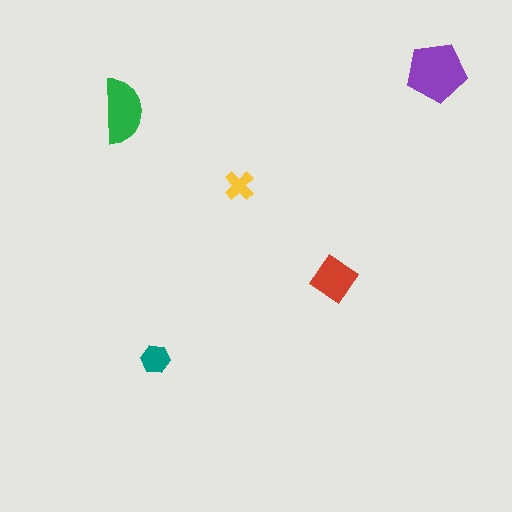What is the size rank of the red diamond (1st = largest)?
3rd.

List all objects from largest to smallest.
The purple pentagon, the green semicircle, the red diamond, the teal hexagon, the yellow cross.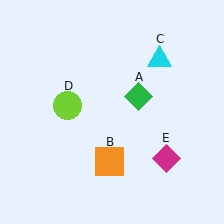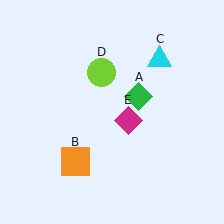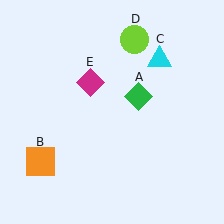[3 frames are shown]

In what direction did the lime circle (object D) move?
The lime circle (object D) moved up and to the right.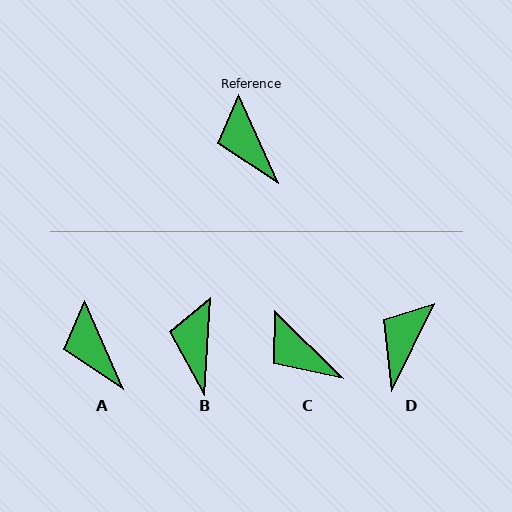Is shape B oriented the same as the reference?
No, it is off by about 27 degrees.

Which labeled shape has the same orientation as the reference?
A.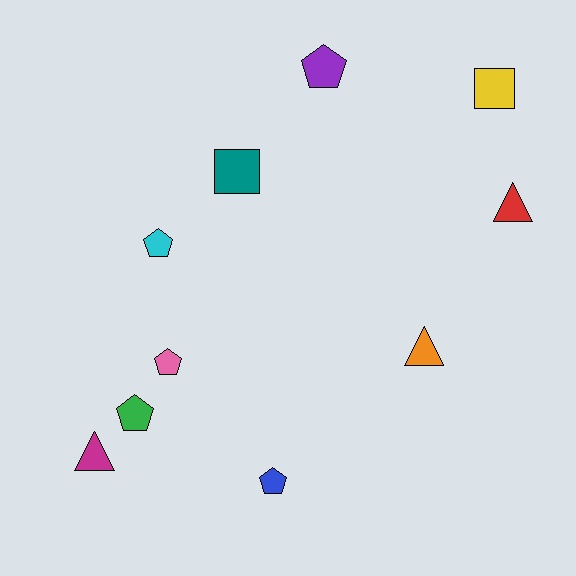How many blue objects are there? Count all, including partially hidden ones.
There is 1 blue object.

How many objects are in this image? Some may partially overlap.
There are 10 objects.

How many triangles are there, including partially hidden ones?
There are 3 triangles.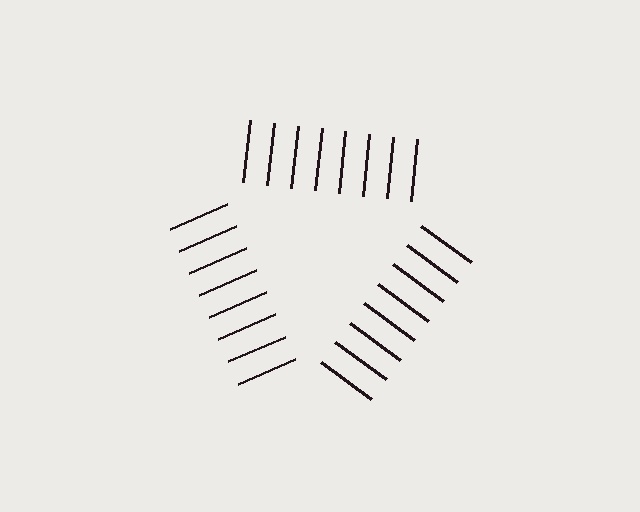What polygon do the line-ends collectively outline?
An illusory triangle — the line segments terminate on its edges but no continuous stroke is drawn.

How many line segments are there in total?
24 — 8 along each of the 3 edges.